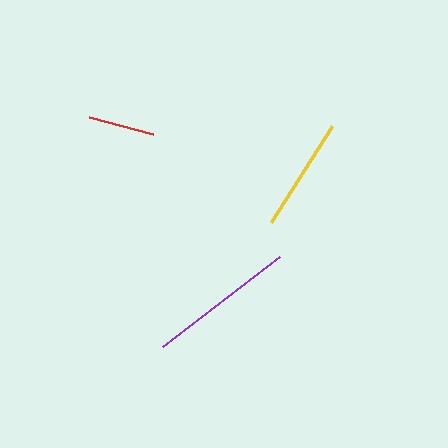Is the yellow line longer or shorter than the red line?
The yellow line is longer than the red line.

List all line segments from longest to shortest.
From longest to shortest: purple, yellow, red.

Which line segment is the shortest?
The red line is the shortest at approximately 66 pixels.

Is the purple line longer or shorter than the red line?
The purple line is longer than the red line.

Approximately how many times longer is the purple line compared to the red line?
The purple line is approximately 2.2 times the length of the red line.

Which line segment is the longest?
The purple line is the longest at approximately 147 pixels.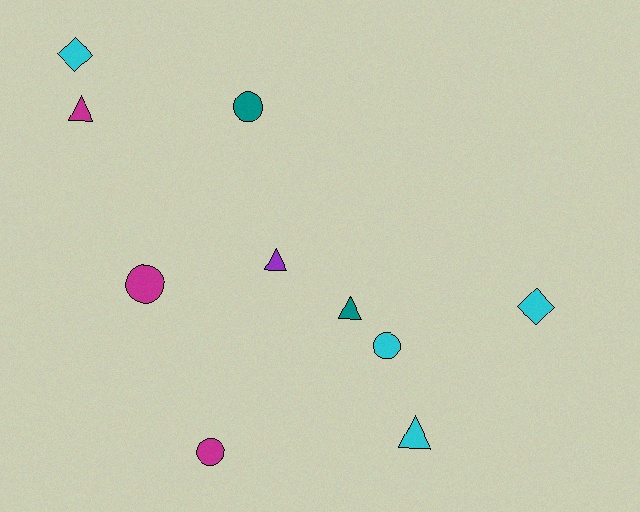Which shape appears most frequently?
Triangle, with 4 objects.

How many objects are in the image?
There are 10 objects.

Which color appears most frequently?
Cyan, with 4 objects.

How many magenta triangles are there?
There is 1 magenta triangle.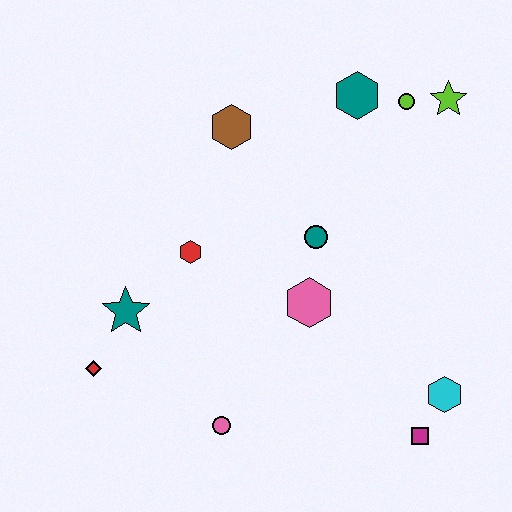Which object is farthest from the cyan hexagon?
The red diamond is farthest from the cyan hexagon.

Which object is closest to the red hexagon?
The teal star is closest to the red hexagon.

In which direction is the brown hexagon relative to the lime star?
The brown hexagon is to the left of the lime star.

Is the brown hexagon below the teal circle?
No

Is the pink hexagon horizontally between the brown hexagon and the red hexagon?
No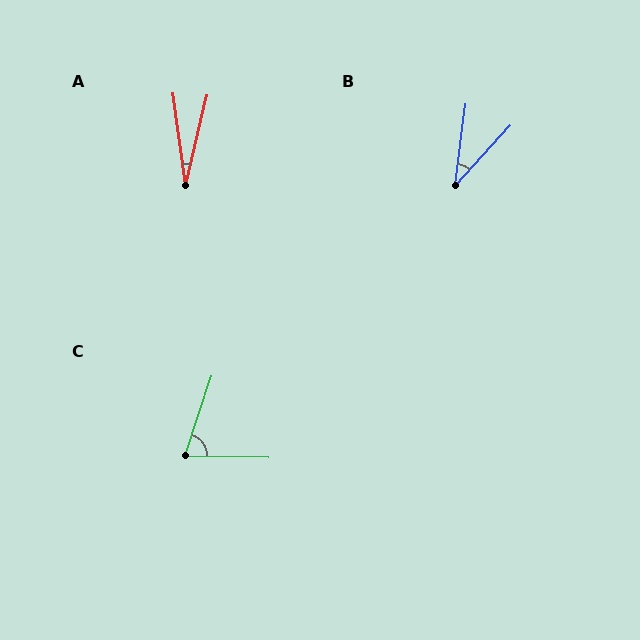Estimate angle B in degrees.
Approximately 35 degrees.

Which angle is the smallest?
A, at approximately 21 degrees.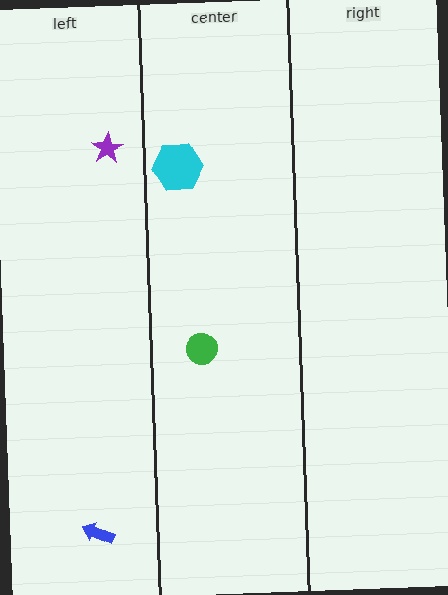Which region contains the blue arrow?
The left region.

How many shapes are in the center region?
2.